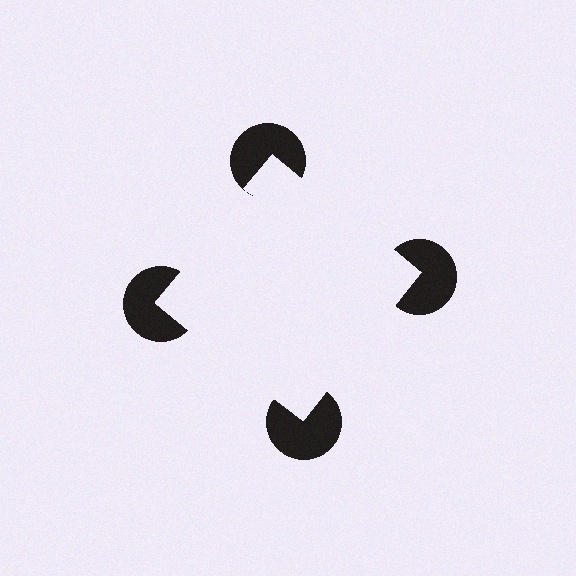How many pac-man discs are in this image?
There are 4 — one at each vertex of the illusory square.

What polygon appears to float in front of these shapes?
An illusory square — its edges are inferred from the aligned wedge cuts in the pac-man discs, not physically drawn.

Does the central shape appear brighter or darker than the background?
It typically appears slightly brighter than the background, even though no actual brightness change is drawn.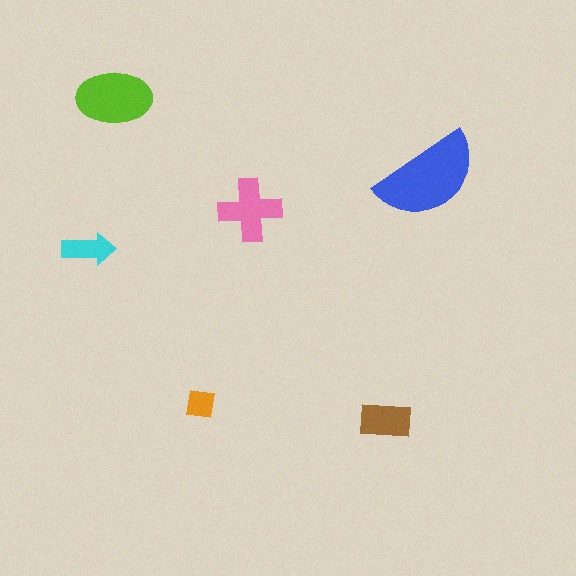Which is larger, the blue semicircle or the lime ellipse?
The blue semicircle.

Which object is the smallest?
The orange square.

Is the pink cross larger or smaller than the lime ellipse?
Smaller.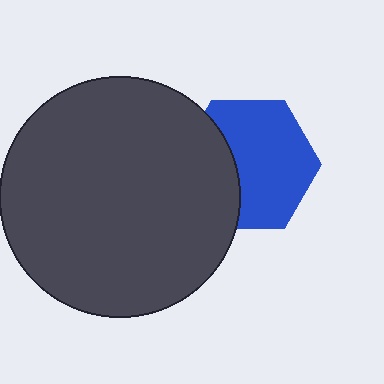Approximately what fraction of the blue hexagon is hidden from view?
Roughly 34% of the blue hexagon is hidden behind the dark gray circle.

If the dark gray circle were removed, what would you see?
You would see the complete blue hexagon.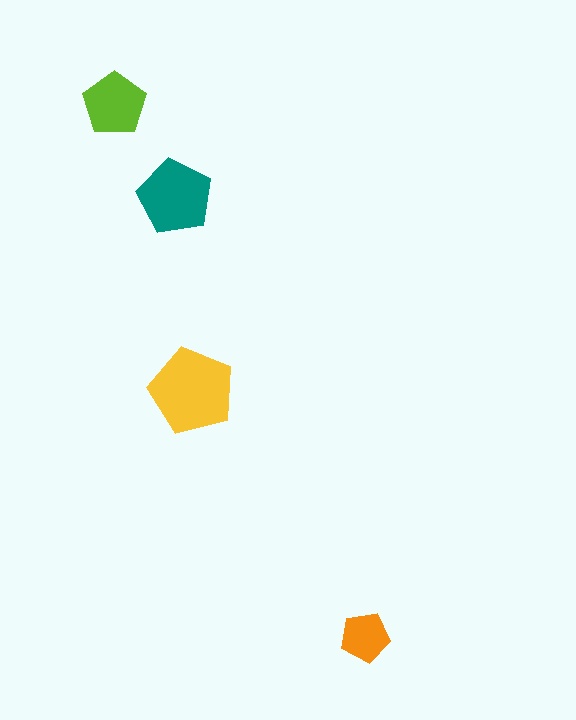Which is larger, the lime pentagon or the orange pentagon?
The lime one.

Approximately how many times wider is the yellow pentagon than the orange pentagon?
About 1.5 times wider.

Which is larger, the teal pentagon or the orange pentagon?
The teal one.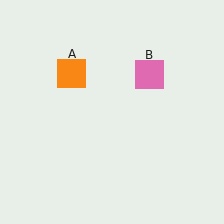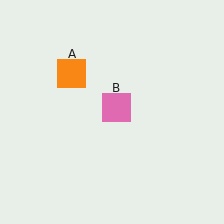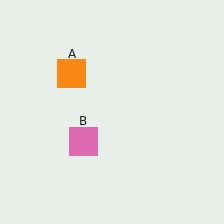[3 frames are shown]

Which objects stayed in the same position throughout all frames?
Orange square (object A) remained stationary.